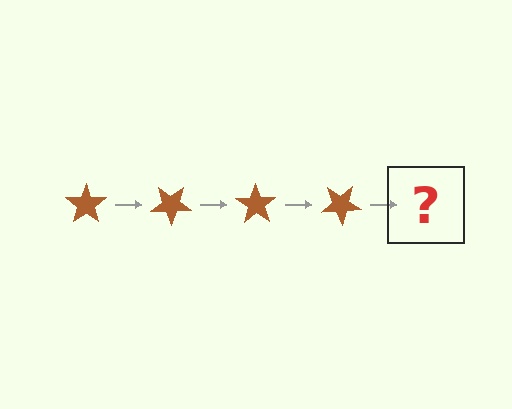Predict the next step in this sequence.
The next step is a brown star rotated 140 degrees.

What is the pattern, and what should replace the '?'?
The pattern is that the star rotates 35 degrees each step. The '?' should be a brown star rotated 140 degrees.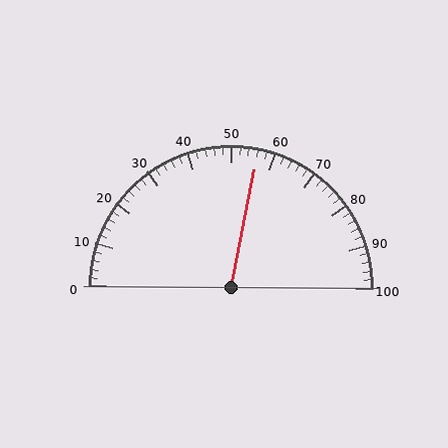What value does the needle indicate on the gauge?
The needle indicates approximately 56.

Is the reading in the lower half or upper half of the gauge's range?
The reading is in the upper half of the range (0 to 100).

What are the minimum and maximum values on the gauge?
The gauge ranges from 0 to 100.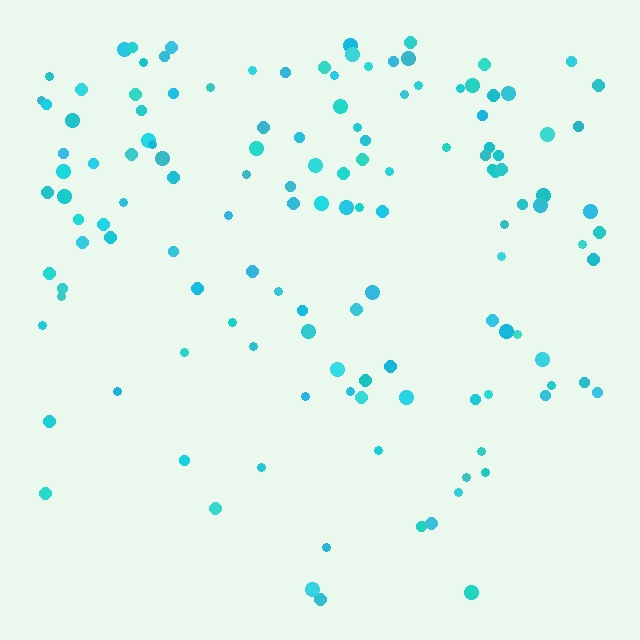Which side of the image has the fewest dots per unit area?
The bottom.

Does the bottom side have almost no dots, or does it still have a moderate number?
Still a moderate number, just noticeably fewer than the top.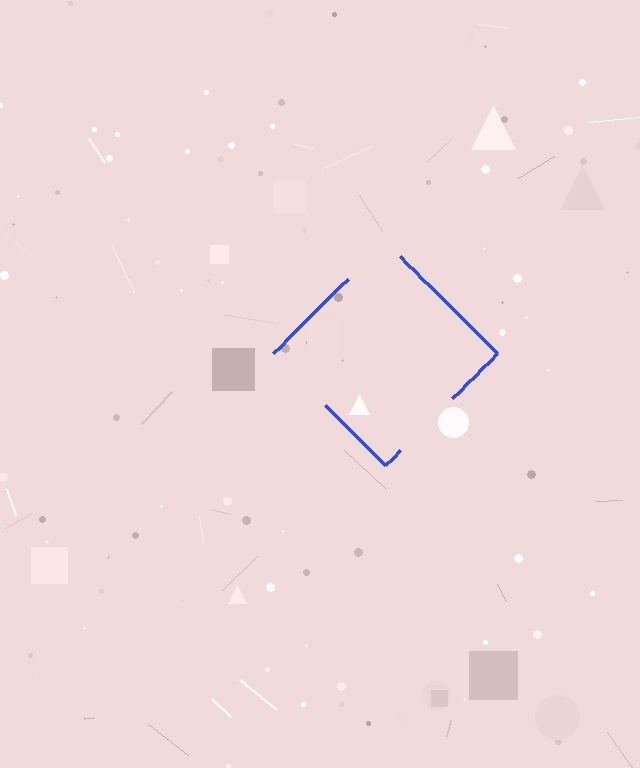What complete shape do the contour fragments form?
The contour fragments form a diamond.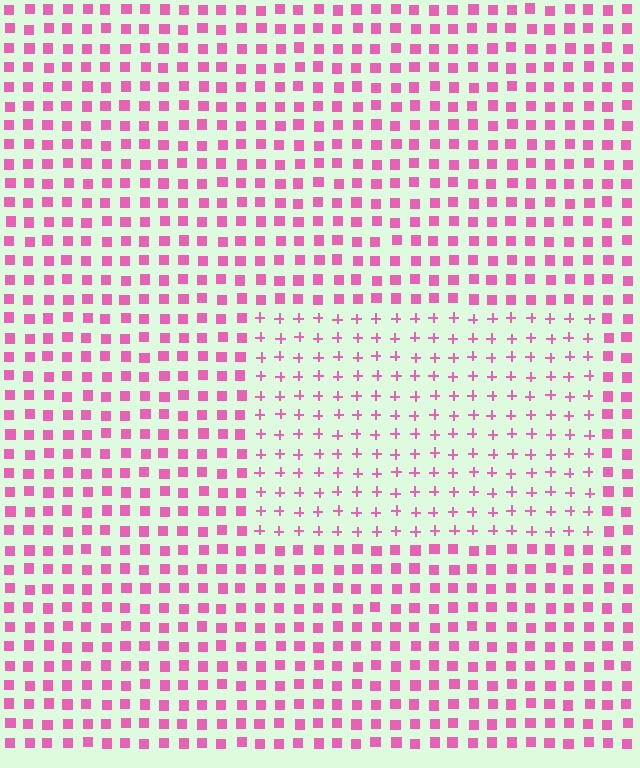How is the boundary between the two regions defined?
The boundary is defined by a change in element shape: plus signs inside vs. squares outside. All elements share the same color and spacing.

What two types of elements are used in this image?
The image uses plus signs inside the rectangle region and squares outside it.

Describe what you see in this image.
The image is filled with small pink elements arranged in a uniform grid. A rectangle-shaped region contains plus signs, while the surrounding area contains squares. The boundary is defined purely by the change in element shape.